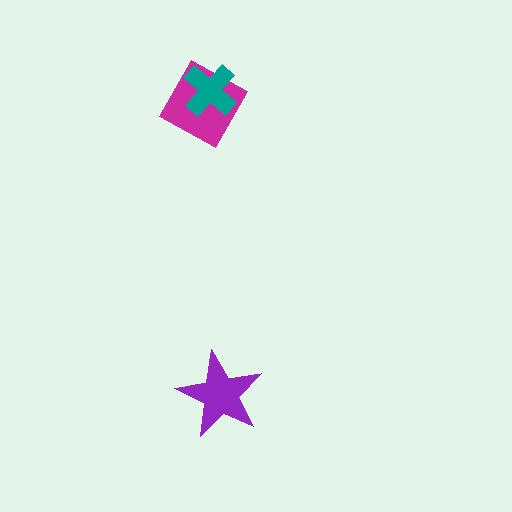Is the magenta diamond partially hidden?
Yes, it is partially covered by another shape.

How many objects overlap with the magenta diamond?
1 object overlaps with the magenta diamond.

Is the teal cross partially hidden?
No, no other shape covers it.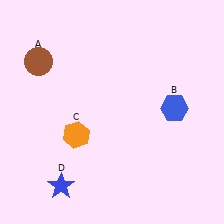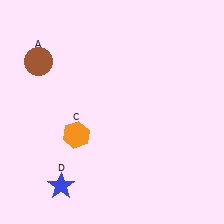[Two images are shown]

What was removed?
The blue hexagon (B) was removed in Image 2.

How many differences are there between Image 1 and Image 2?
There is 1 difference between the two images.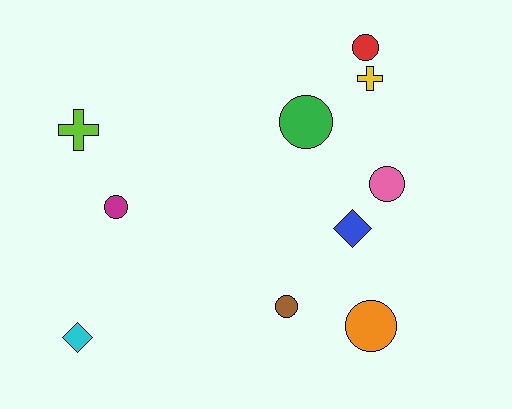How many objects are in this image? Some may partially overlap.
There are 10 objects.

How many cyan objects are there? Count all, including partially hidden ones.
There is 1 cyan object.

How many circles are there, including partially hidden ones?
There are 6 circles.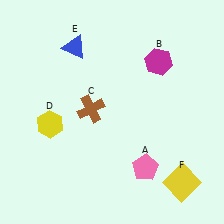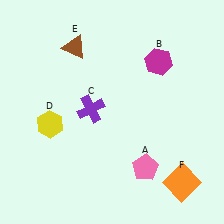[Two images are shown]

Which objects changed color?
C changed from brown to purple. E changed from blue to brown. F changed from yellow to orange.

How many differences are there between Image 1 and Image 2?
There are 3 differences between the two images.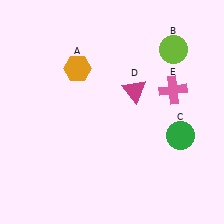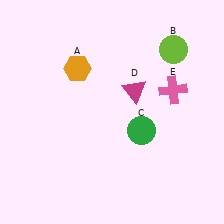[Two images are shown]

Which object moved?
The green circle (C) moved left.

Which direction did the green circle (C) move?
The green circle (C) moved left.